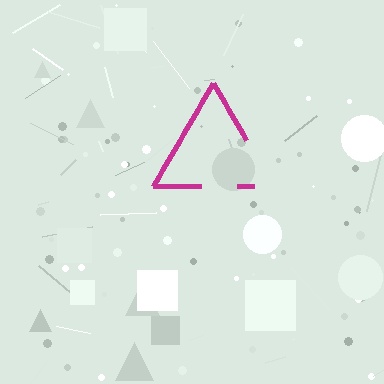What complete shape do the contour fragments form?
The contour fragments form a triangle.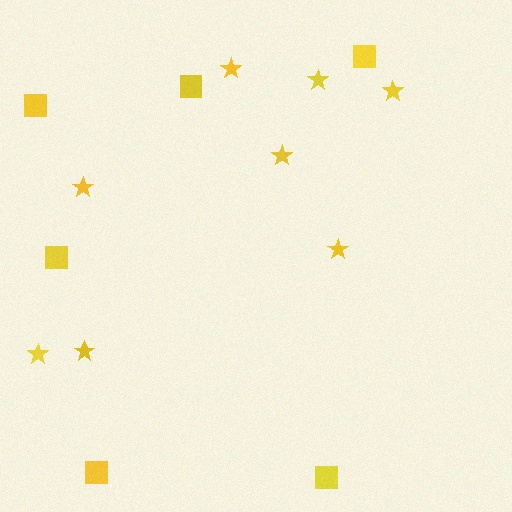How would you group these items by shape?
There are 2 groups: one group of stars (8) and one group of squares (6).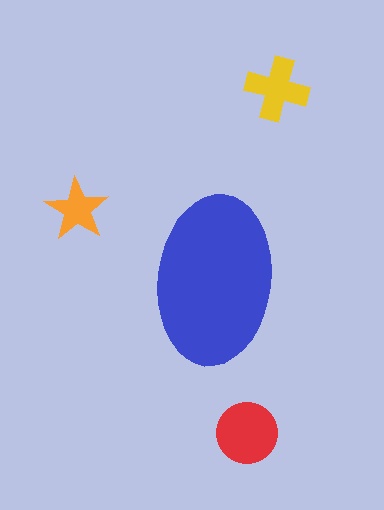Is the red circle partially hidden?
No, the red circle is fully visible.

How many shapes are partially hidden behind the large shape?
0 shapes are partially hidden.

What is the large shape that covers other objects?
A blue ellipse.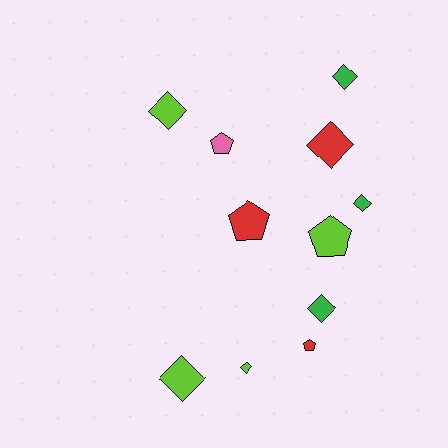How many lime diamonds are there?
There are 3 lime diamonds.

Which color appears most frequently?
Lime, with 4 objects.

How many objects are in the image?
There are 11 objects.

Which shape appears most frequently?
Diamond, with 7 objects.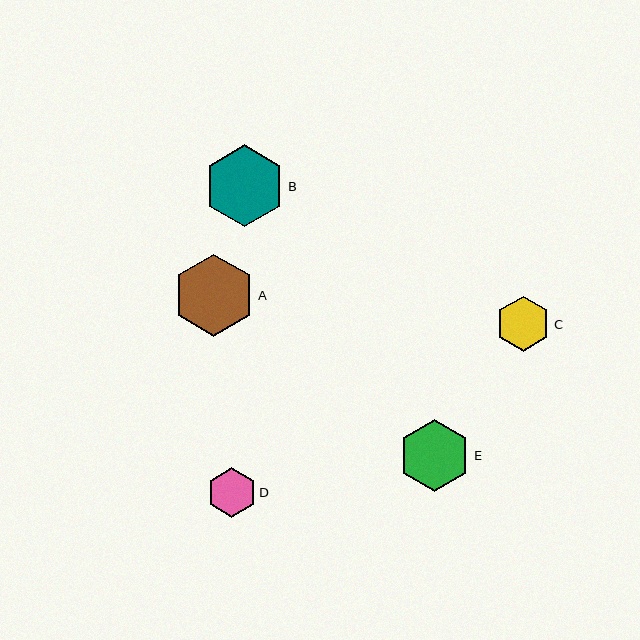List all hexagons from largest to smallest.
From largest to smallest: A, B, E, C, D.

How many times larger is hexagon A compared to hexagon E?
Hexagon A is approximately 1.1 times the size of hexagon E.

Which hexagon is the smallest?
Hexagon D is the smallest with a size of approximately 49 pixels.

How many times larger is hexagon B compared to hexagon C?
Hexagon B is approximately 1.5 times the size of hexagon C.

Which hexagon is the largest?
Hexagon A is the largest with a size of approximately 82 pixels.